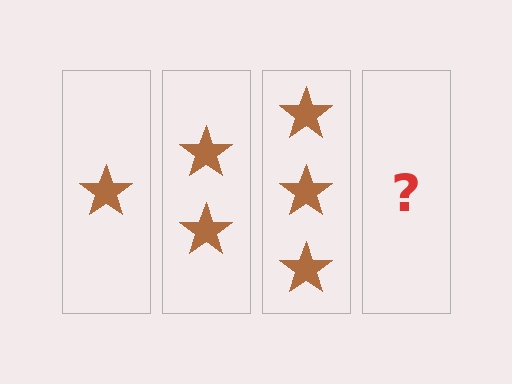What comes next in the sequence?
The next element should be 4 stars.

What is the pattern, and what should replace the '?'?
The pattern is that each step adds one more star. The '?' should be 4 stars.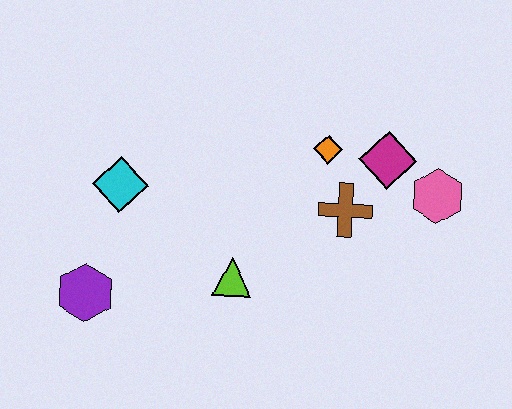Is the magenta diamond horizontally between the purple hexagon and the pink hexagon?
Yes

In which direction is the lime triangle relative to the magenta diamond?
The lime triangle is to the left of the magenta diamond.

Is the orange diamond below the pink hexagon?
No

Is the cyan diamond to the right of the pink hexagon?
No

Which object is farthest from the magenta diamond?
The purple hexagon is farthest from the magenta diamond.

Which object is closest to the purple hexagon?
The cyan diamond is closest to the purple hexagon.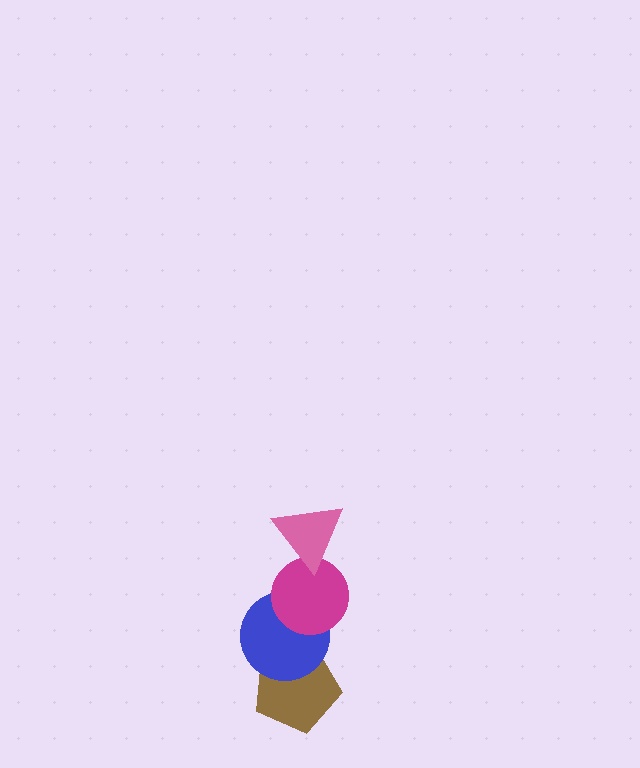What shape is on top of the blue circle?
The magenta circle is on top of the blue circle.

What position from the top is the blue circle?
The blue circle is 3rd from the top.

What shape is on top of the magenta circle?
The pink triangle is on top of the magenta circle.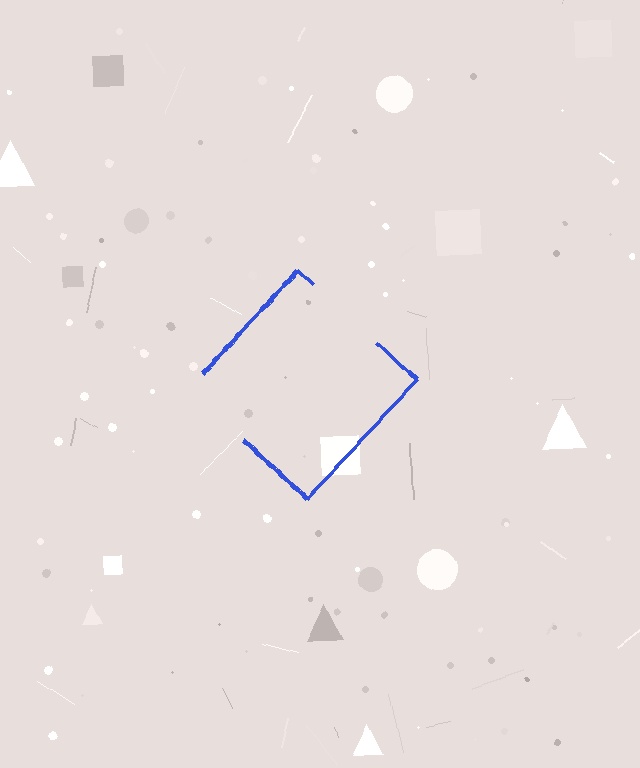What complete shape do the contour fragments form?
The contour fragments form a diamond.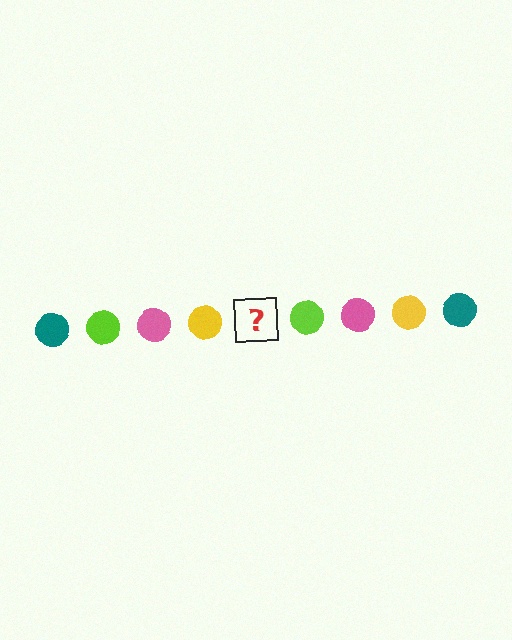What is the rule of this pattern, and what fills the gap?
The rule is that the pattern cycles through teal, lime, pink, yellow circles. The gap should be filled with a teal circle.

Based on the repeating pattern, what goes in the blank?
The blank should be a teal circle.